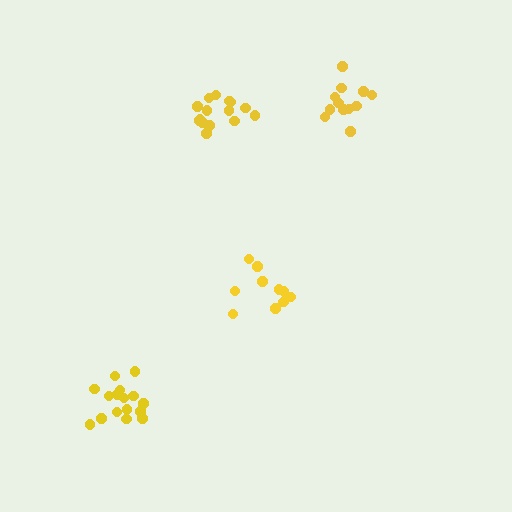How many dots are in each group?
Group 1: 15 dots, Group 2: 10 dots, Group 3: 16 dots, Group 4: 12 dots (53 total).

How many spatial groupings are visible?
There are 4 spatial groupings.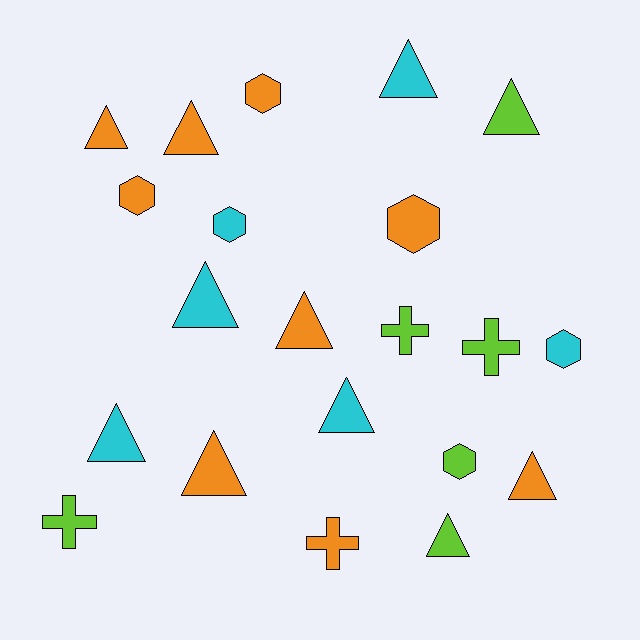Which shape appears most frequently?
Triangle, with 11 objects.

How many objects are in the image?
There are 21 objects.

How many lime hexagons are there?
There is 1 lime hexagon.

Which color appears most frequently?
Orange, with 9 objects.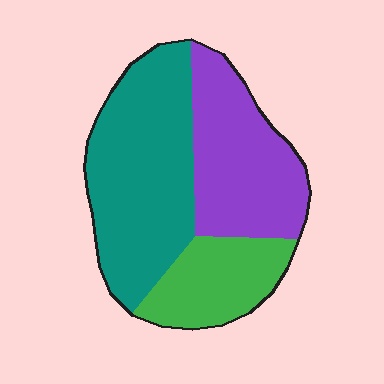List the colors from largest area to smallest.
From largest to smallest: teal, purple, green.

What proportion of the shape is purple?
Purple covers 33% of the shape.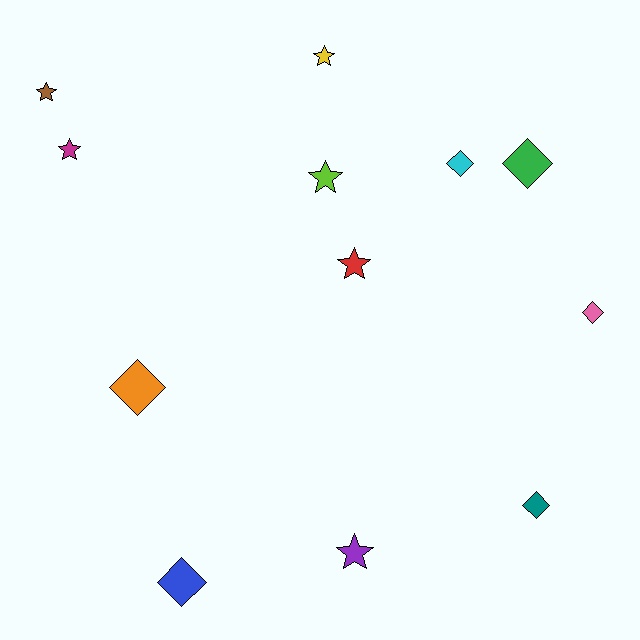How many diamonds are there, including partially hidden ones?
There are 6 diamonds.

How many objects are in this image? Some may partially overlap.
There are 12 objects.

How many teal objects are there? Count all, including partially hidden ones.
There is 1 teal object.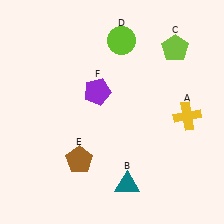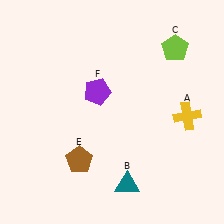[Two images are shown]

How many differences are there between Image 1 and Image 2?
There is 1 difference between the two images.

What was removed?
The lime circle (D) was removed in Image 2.